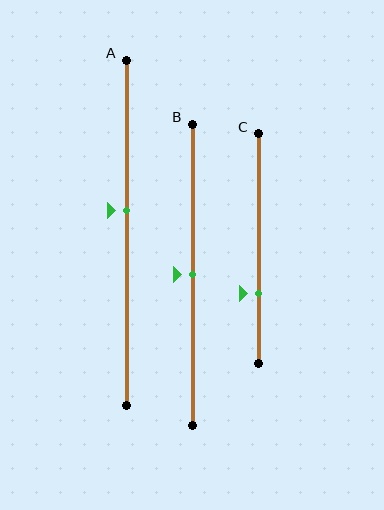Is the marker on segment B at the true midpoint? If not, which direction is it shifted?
Yes, the marker on segment B is at the true midpoint.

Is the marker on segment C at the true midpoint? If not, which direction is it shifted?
No, the marker on segment C is shifted downward by about 20% of the segment length.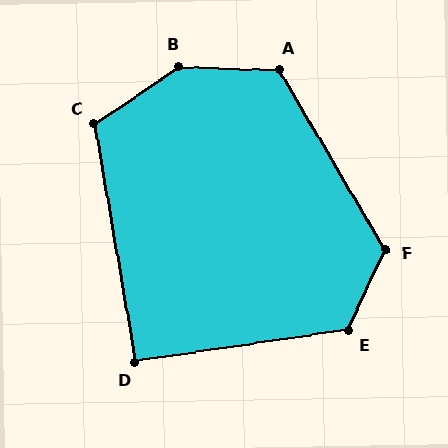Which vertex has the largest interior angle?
B, at approximately 144 degrees.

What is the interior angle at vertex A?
Approximately 122 degrees (obtuse).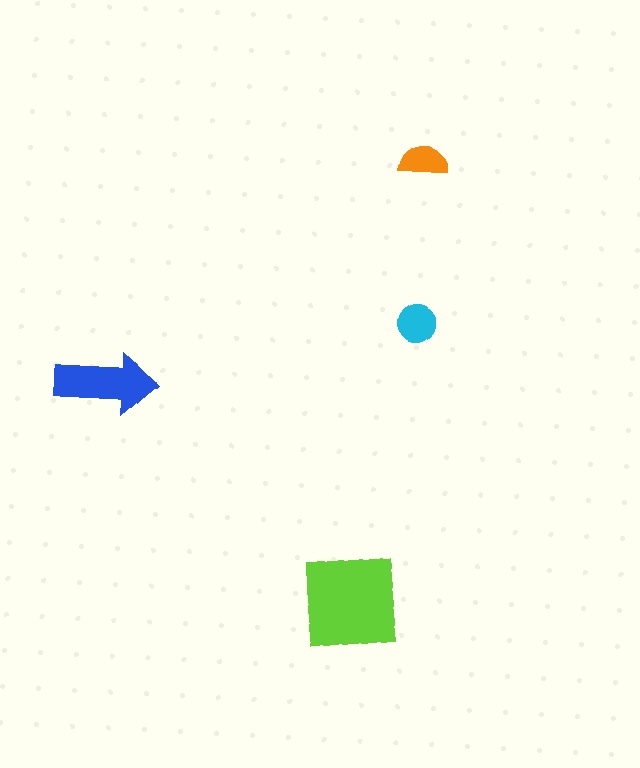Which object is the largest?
The lime square.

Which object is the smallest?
The orange semicircle.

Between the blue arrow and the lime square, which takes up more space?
The lime square.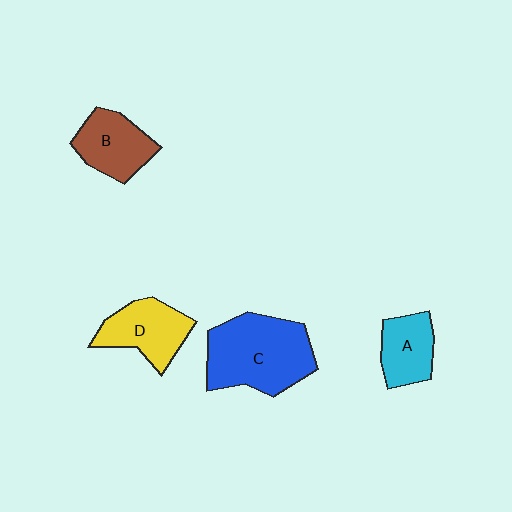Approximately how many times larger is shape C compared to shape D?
Approximately 1.6 times.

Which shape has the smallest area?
Shape A (cyan).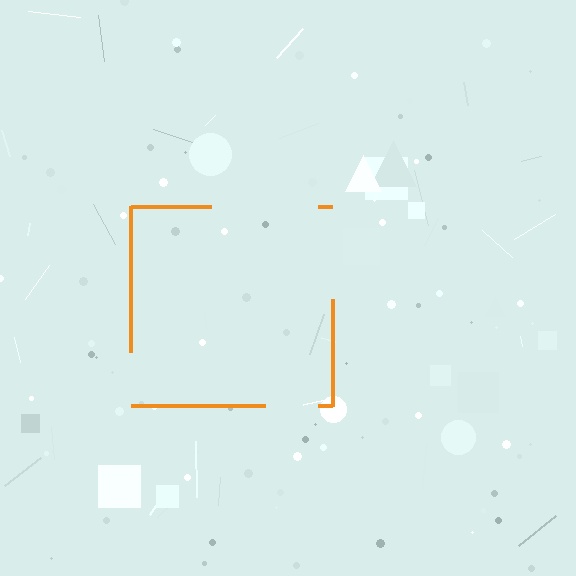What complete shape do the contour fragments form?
The contour fragments form a square.